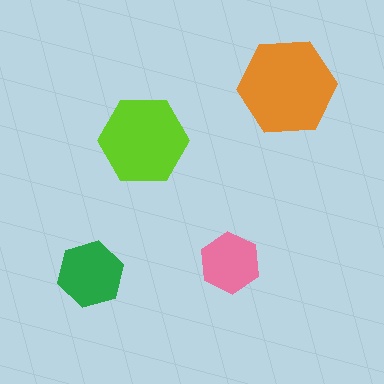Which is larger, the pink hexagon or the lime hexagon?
The lime one.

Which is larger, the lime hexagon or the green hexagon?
The lime one.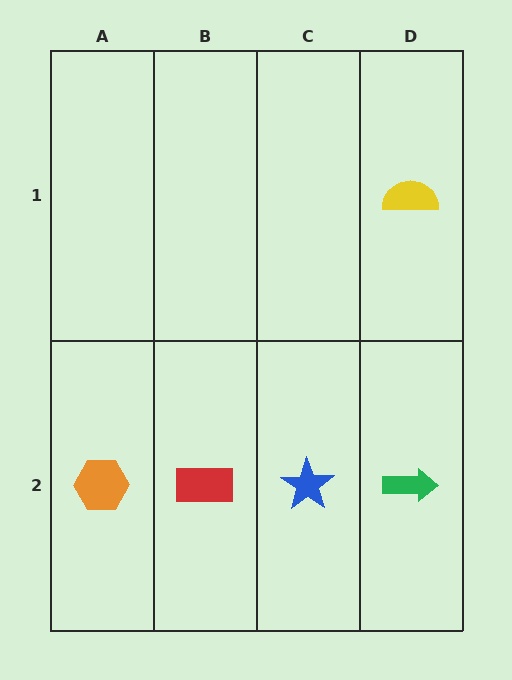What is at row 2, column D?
A green arrow.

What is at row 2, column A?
An orange hexagon.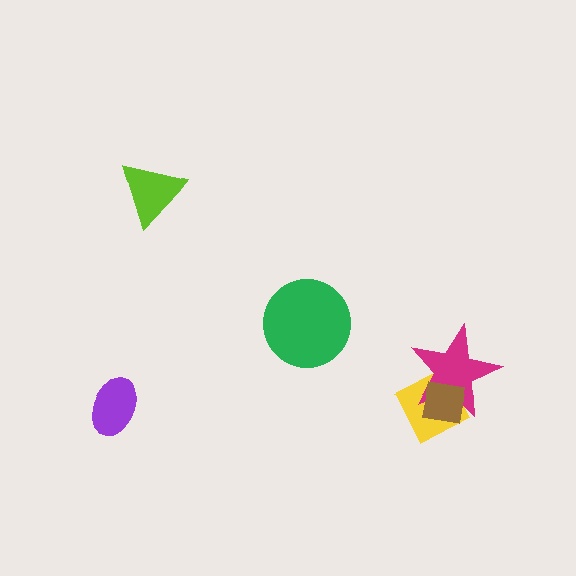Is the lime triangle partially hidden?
No, no other shape covers it.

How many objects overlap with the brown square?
2 objects overlap with the brown square.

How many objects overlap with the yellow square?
2 objects overlap with the yellow square.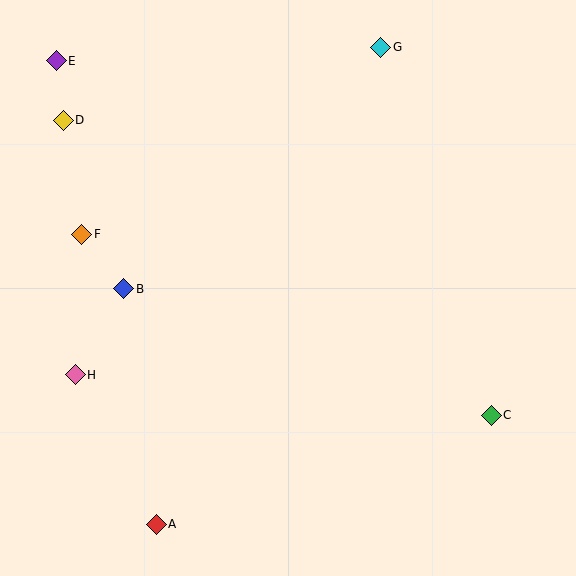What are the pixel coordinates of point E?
Point E is at (56, 61).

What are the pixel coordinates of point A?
Point A is at (156, 524).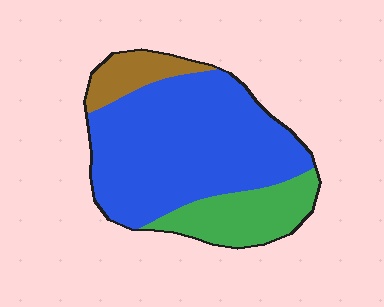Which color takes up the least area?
Brown, at roughly 10%.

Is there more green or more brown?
Green.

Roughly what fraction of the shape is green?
Green covers around 20% of the shape.